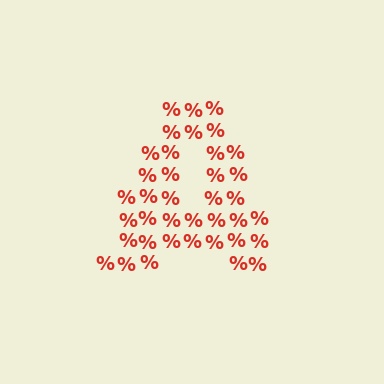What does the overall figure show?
The overall figure shows the letter A.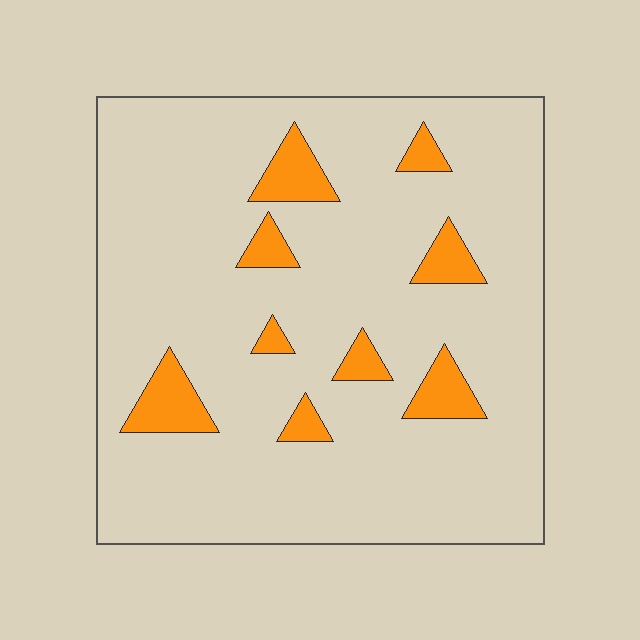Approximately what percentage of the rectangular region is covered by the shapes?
Approximately 10%.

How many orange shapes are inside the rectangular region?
9.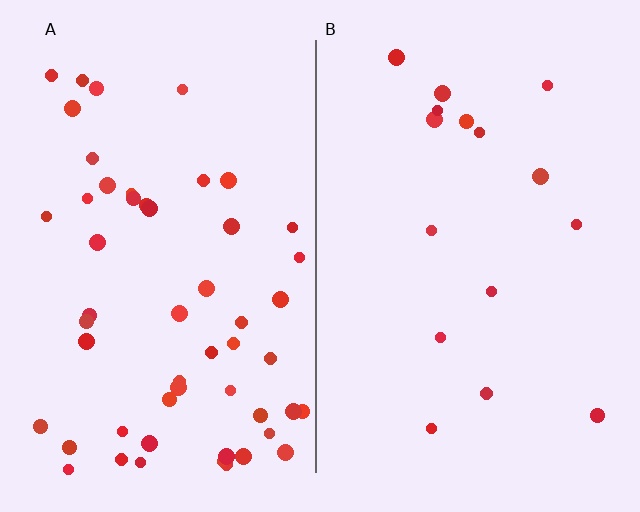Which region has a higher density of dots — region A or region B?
A (the left).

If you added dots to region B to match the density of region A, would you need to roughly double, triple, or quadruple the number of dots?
Approximately triple.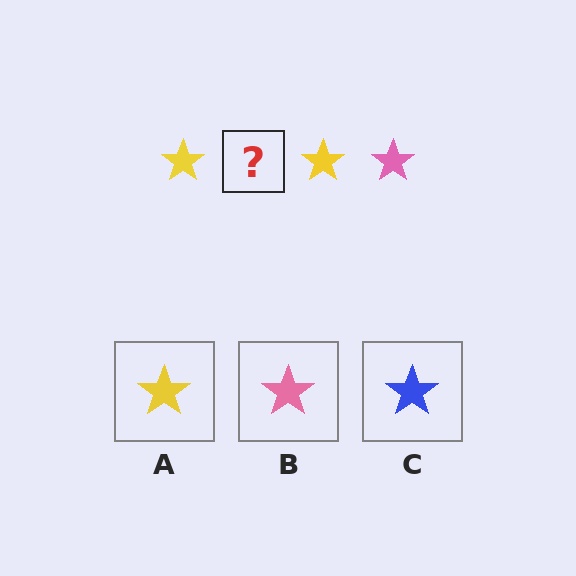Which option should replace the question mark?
Option B.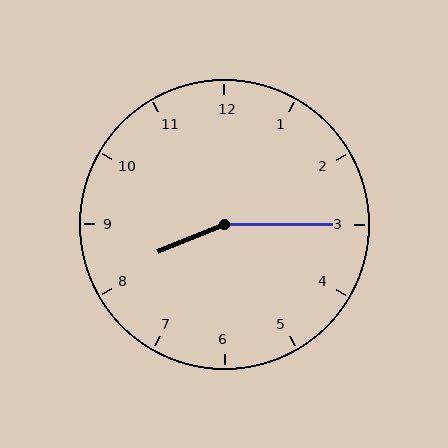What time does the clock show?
8:15.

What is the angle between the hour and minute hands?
Approximately 158 degrees.